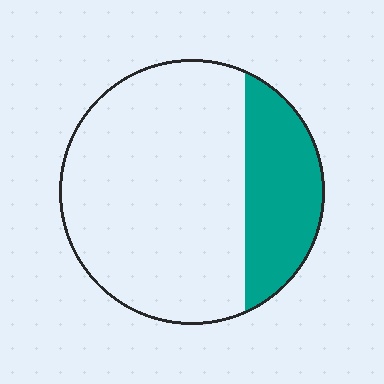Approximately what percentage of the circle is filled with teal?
Approximately 25%.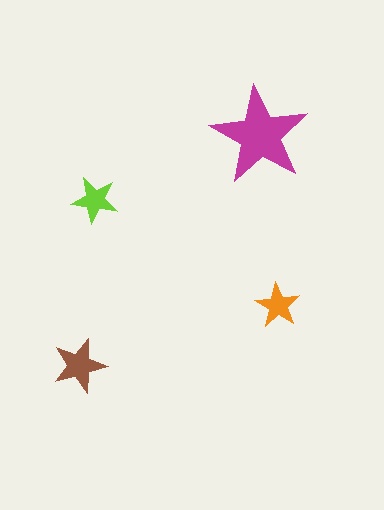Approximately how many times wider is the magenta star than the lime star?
About 2 times wider.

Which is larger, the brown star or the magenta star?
The magenta one.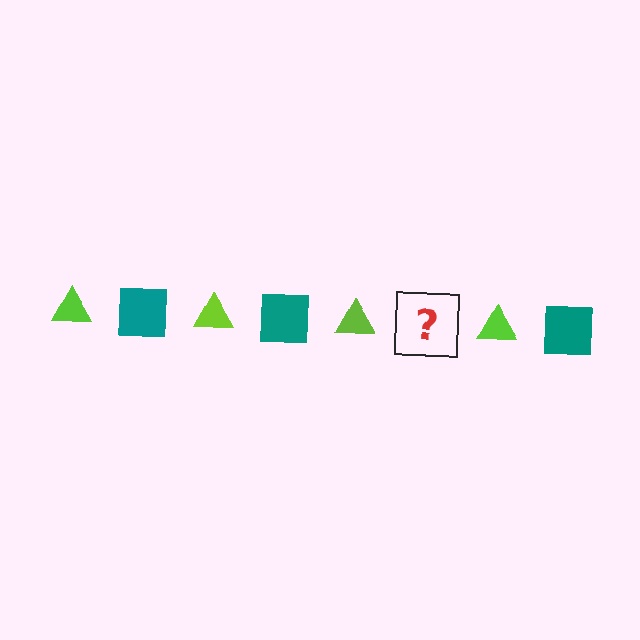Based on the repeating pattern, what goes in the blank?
The blank should be a teal square.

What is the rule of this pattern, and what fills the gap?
The rule is that the pattern alternates between lime triangle and teal square. The gap should be filled with a teal square.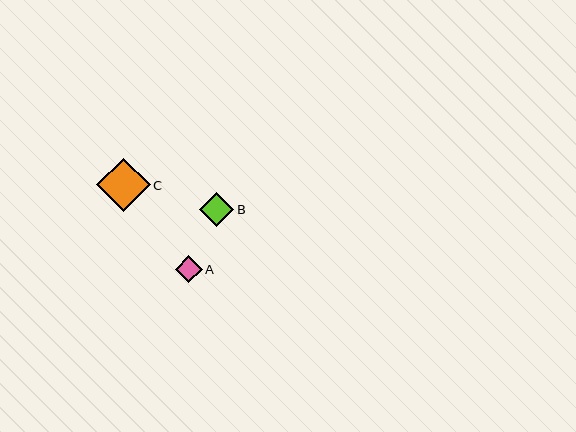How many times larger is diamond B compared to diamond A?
Diamond B is approximately 1.3 times the size of diamond A.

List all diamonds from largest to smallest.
From largest to smallest: C, B, A.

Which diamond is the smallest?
Diamond A is the smallest with a size of approximately 27 pixels.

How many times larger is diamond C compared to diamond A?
Diamond C is approximately 2.0 times the size of diamond A.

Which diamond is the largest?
Diamond C is the largest with a size of approximately 53 pixels.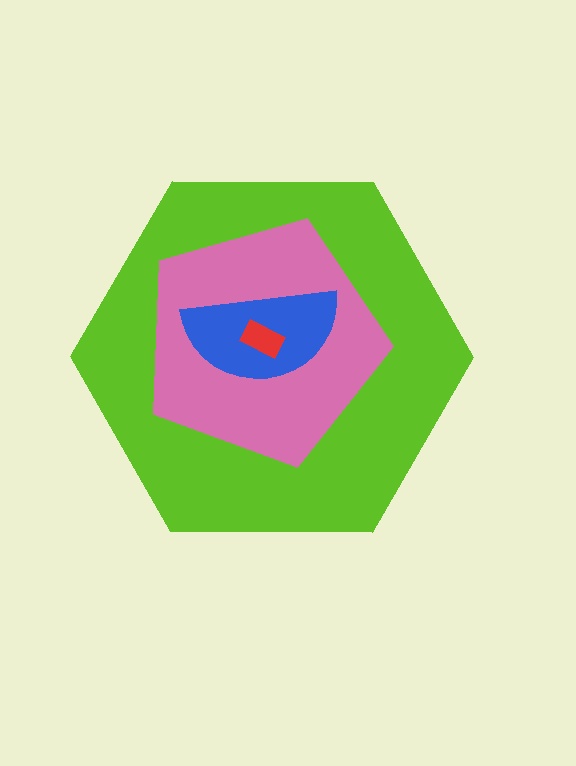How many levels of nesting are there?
4.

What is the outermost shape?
The lime hexagon.